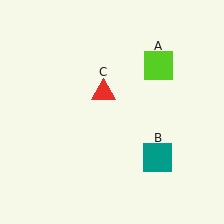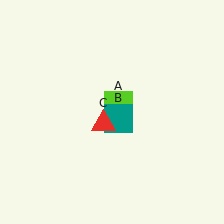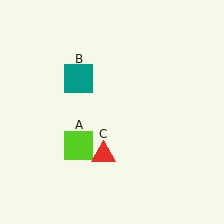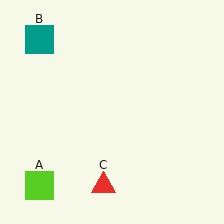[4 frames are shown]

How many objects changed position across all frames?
3 objects changed position: lime square (object A), teal square (object B), red triangle (object C).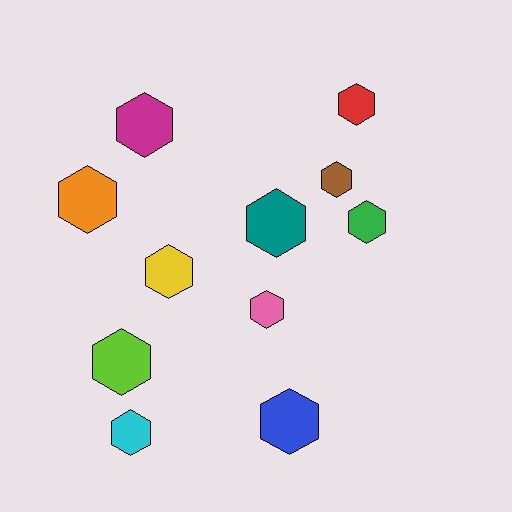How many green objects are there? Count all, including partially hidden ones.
There is 1 green object.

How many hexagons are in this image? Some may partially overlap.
There are 11 hexagons.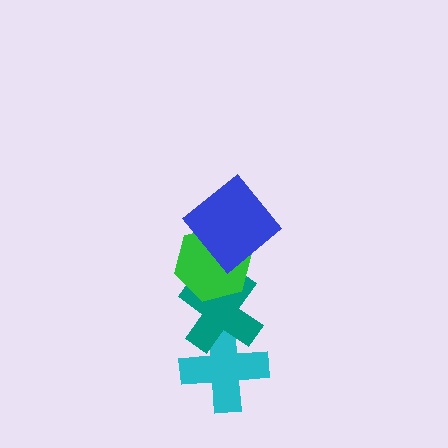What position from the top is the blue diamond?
The blue diamond is 1st from the top.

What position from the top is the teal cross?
The teal cross is 3rd from the top.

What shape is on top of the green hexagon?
The blue diamond is on top of the green hexagon.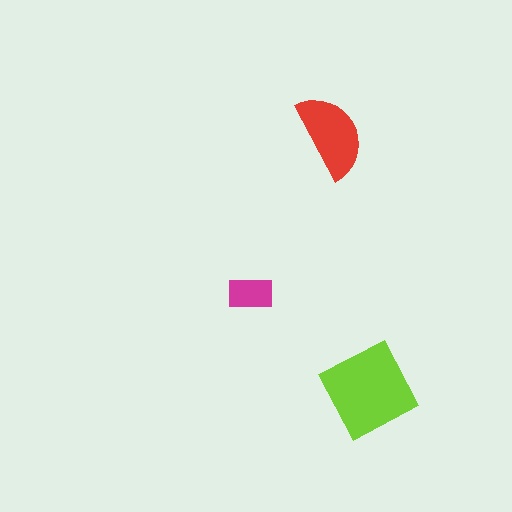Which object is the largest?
The lime square.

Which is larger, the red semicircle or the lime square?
The lime square.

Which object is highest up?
The red semicircle is topmost.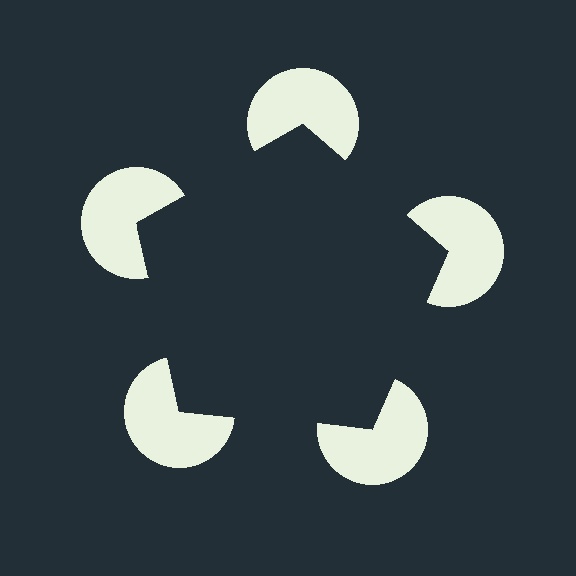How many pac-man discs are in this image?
There are 5 — one at each vertex of the illusory pentagon.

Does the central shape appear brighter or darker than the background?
It typically appears slightly darker than the background, even though no actual brightness change is drawn.